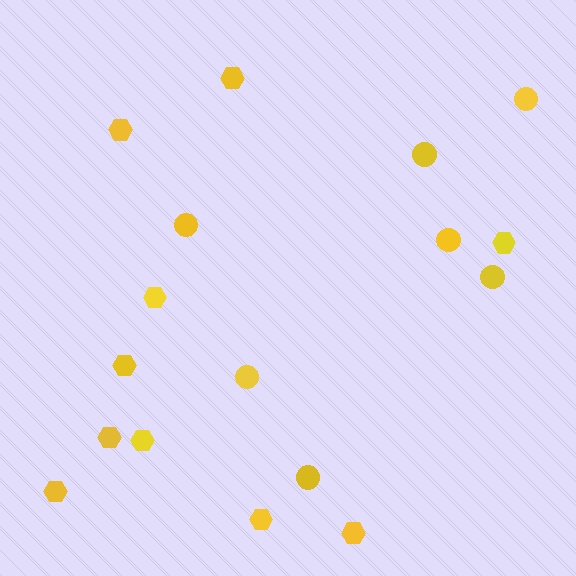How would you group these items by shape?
There are 2 groups: one group of circles (7) and one group of hexagons (10).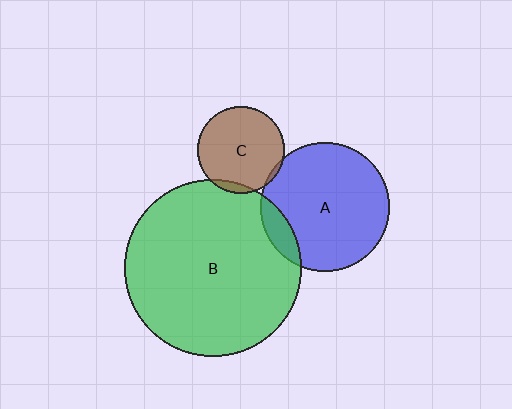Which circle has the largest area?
Circle B (green).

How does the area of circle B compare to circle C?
Approximately 4.1 times.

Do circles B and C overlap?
Yes.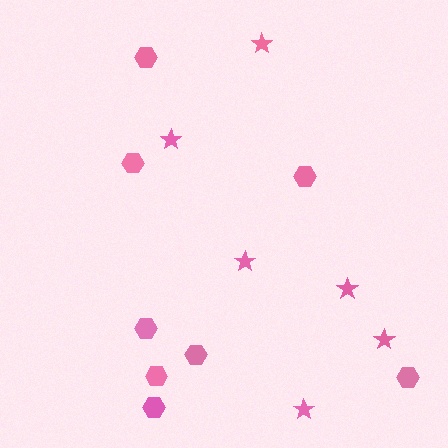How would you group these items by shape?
There are 2 groups: one group of hexagons (8) and one group of stars (6).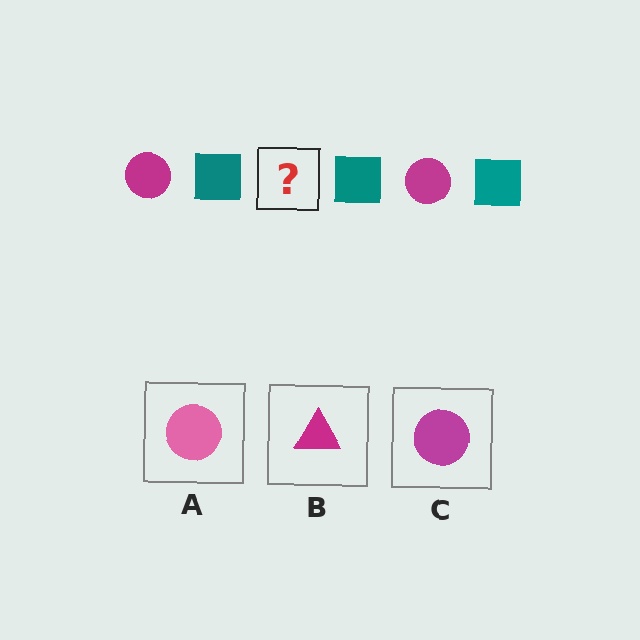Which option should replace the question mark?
Option C.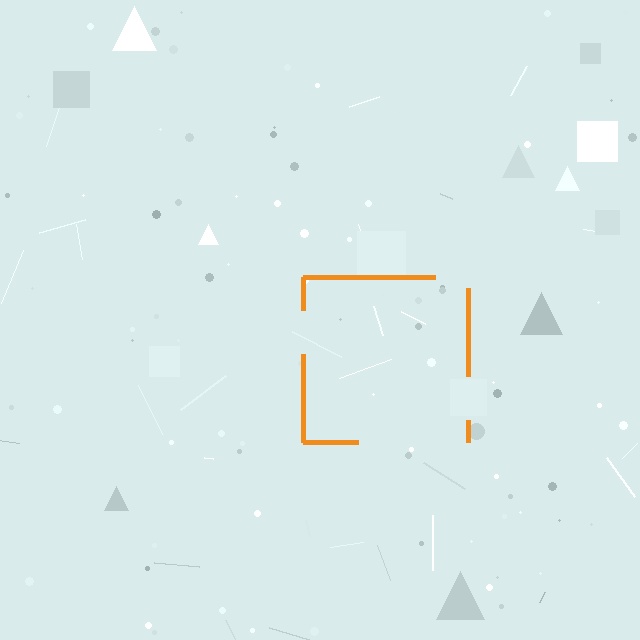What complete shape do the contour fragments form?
The contour fragments form a square.